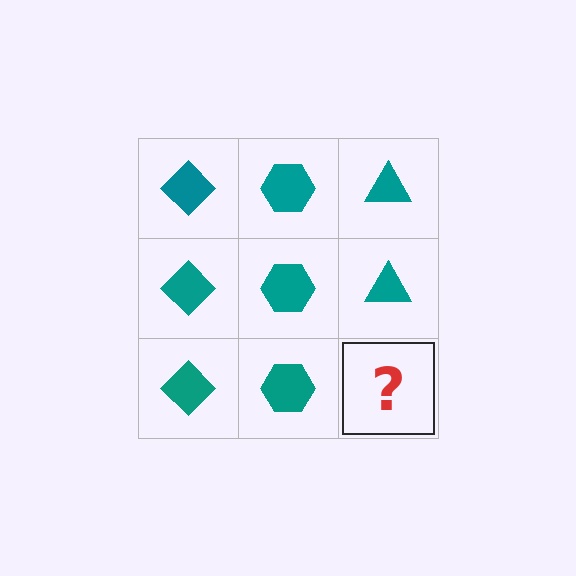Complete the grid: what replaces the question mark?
The question mark should be replaced with a teal triangle.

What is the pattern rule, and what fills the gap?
The rule is that each column has a consistent shape. The gap should be filled with a teal triangle.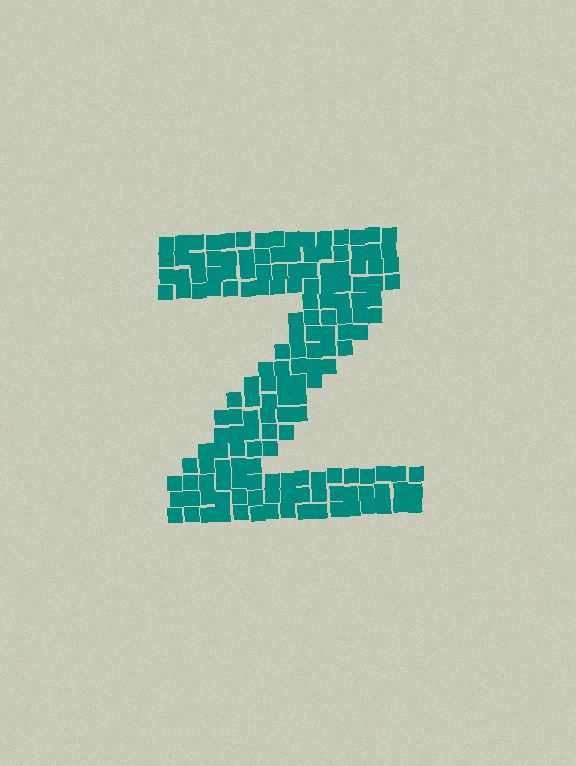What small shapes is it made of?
It is made of small squares.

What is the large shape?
The large shape is the letter Z.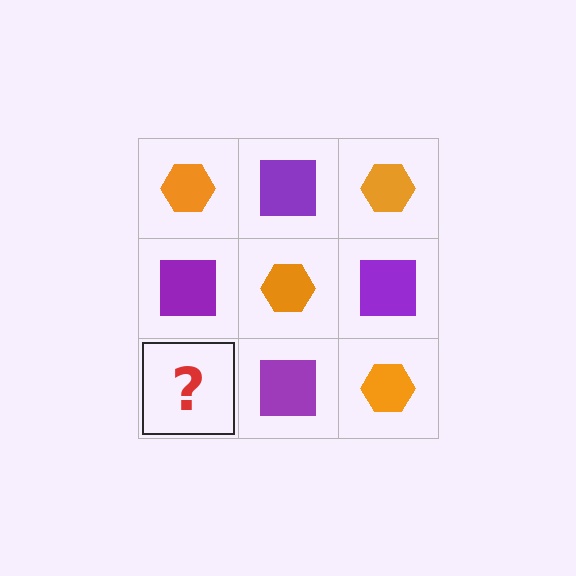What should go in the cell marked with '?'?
The missing cell should contain an orange hexagon.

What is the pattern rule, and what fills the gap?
The rule is that it alternates orange hexagon and purple square in a checkerboard pattern. The gap should be filled with an orange hexagon.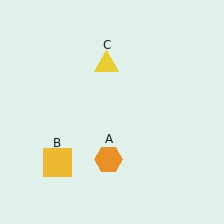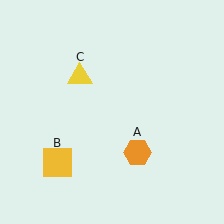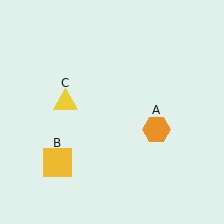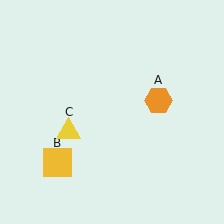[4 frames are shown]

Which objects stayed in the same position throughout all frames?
Yellow square (object B) remained stationary.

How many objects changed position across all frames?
2 objects changed position: orange hexagon (object A), yellow triangle (object C).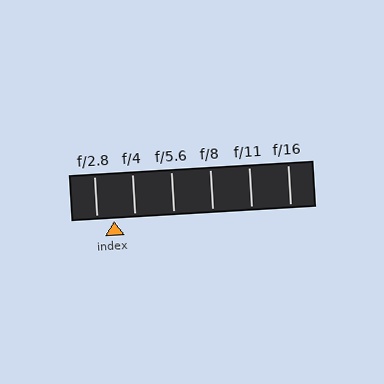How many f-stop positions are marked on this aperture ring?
There are 6 f-stop positions marked.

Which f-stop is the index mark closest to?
The index mark is closest to f/2.8.